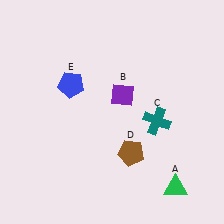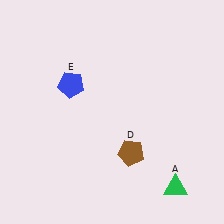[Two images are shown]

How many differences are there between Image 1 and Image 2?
There are 2 differences between the two images.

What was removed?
The purple diamond (B), the teal cross (C) were removed in Image 2.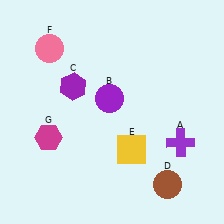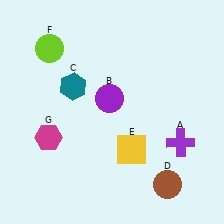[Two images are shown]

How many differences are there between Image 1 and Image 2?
There are 2 differences between the two images.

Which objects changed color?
C changed from purple to teal. F changed from pink to lime.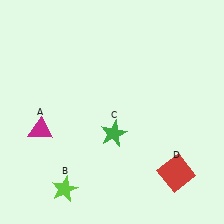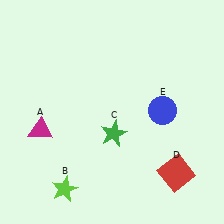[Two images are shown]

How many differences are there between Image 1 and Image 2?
There is 1 difference between the two images.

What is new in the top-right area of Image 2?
A blue circle (E) was added in the top-right area of Image 2.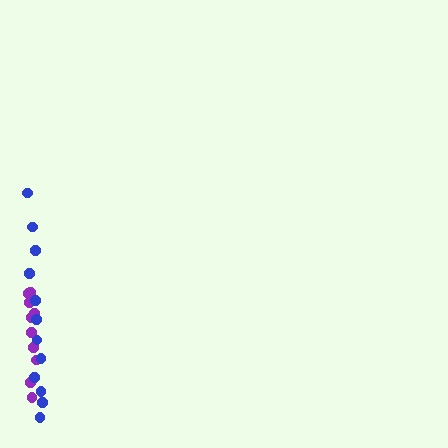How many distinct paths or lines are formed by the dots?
There are 2 distinct paths.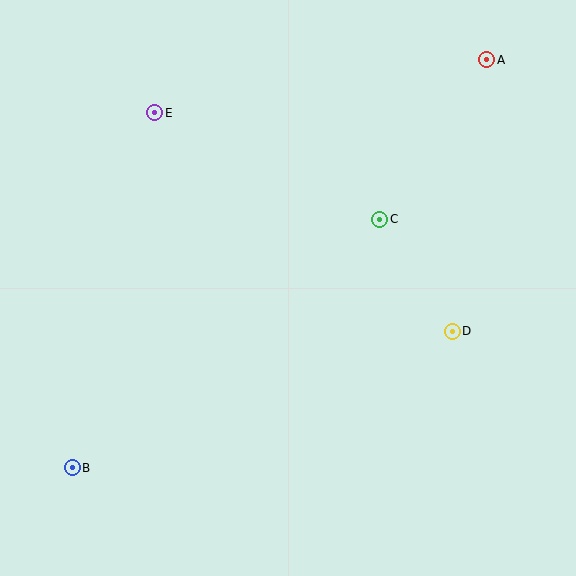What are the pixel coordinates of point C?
Point C is at (380, 219).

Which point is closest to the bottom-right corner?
Point D is closest to the bottom-right corner.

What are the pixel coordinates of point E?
Point E is at (155, 113).